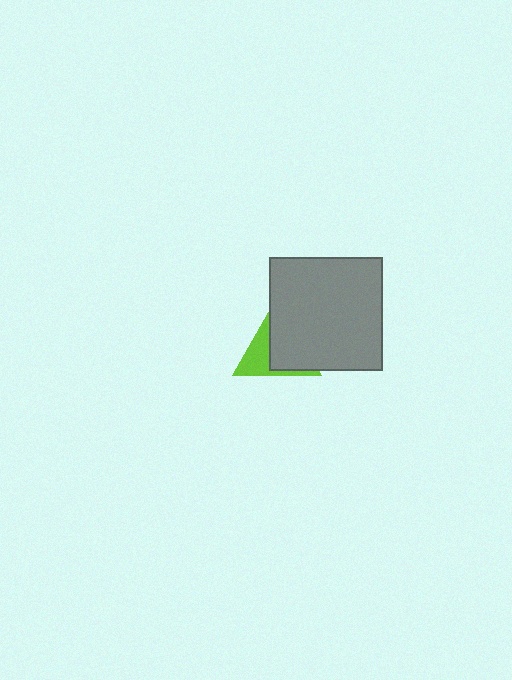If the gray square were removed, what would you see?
You would see the complete lime triangle.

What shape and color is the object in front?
The object in front is a gray square.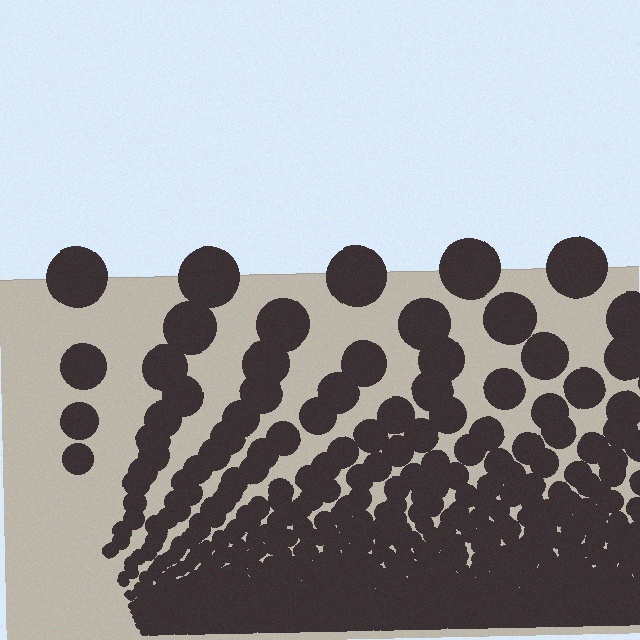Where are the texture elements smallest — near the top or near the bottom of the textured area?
Near the bottom.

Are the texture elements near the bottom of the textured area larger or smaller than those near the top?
Smaller. The gradient is inverted — elements near the bottom are smaller and denser.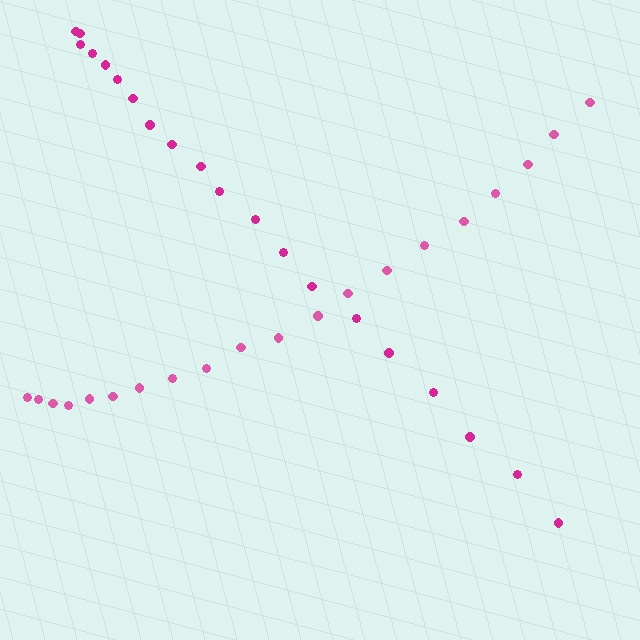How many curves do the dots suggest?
There are 2 distinct paths.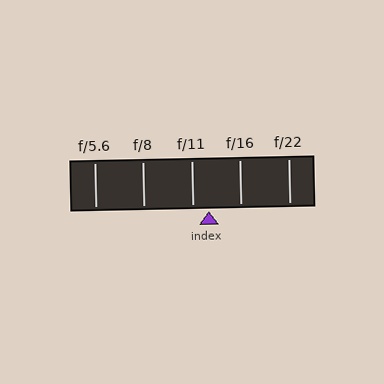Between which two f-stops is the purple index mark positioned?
The index mark is between f/11 and f/16.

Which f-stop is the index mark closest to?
The index mark is closest to f/11.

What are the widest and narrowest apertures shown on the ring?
The widest aperture shown is f/5.6 and the narrowest is f/22.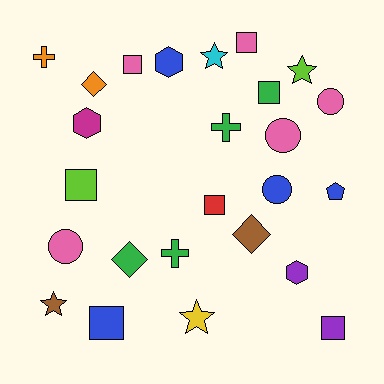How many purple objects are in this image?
There are 2 purple objects.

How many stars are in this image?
There are 4 stars.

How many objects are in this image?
There are 25 objects.